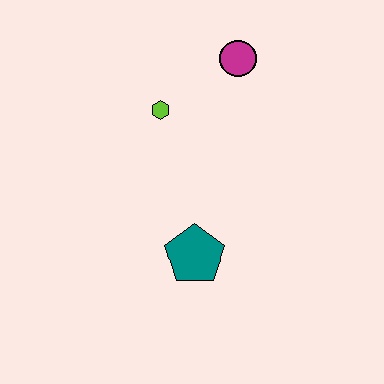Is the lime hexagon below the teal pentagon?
No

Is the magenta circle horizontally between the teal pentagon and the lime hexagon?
No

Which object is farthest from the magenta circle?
The teal pentagon is farthest from the magenta circle.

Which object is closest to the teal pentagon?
The lime hexagon is closest to the teal pentagon.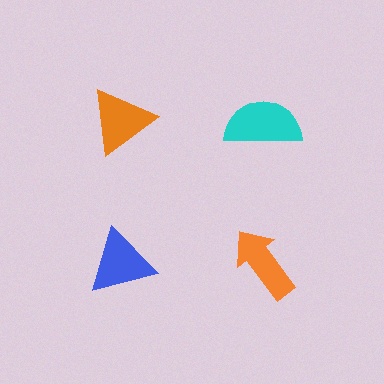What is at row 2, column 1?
A blue triangle.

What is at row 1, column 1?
An orange triangle.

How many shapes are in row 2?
2 shapes.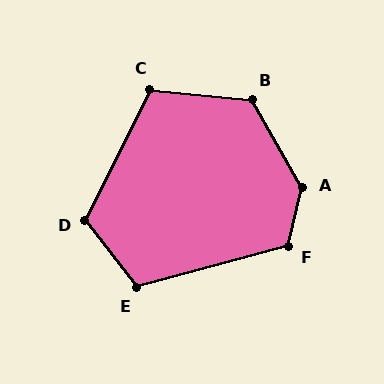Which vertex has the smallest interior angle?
C, at approximately 111 degrees.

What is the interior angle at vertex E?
Approximately 112 degrees (obtuse).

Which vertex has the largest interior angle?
A, at approximately 137 degrees.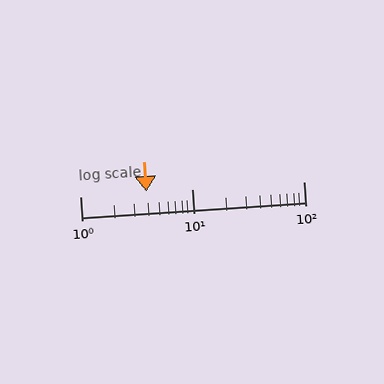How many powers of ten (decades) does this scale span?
The scale spans 2 decades, from 1 to 100.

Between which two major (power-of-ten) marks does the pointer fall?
The pointer is between 1 and 10.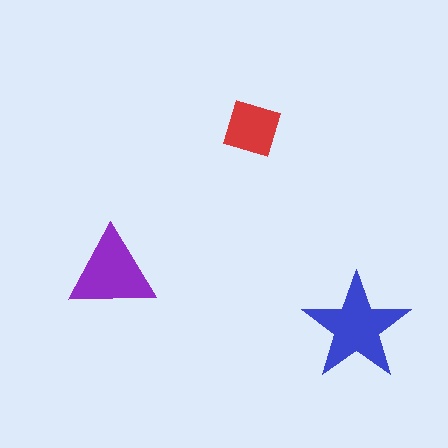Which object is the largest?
The blue star.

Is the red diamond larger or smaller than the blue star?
Smaller.